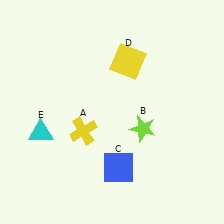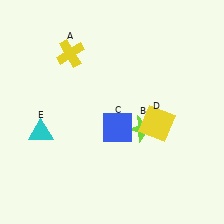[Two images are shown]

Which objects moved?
The objects that moved are: the yellow cross (A), the blue square (C), the yellow square (D).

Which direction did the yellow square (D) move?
The yellow square (D) moved down.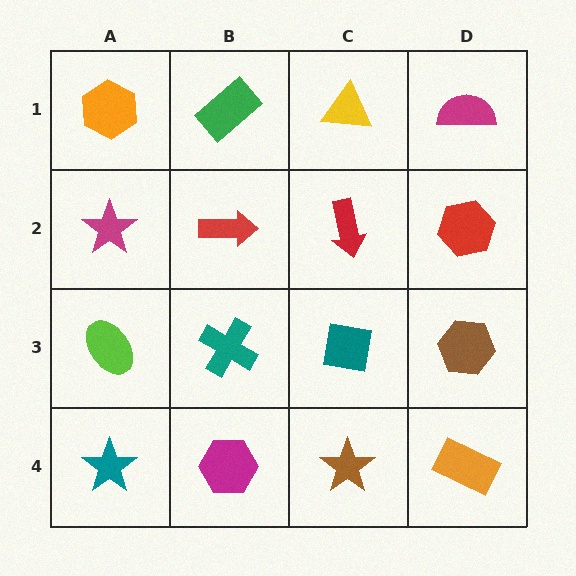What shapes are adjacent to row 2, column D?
A magenta semicircle (row 1, column D), a brown hexagon (row 3, column D), a red arrow (row 2, column C).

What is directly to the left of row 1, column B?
An orange hexagon.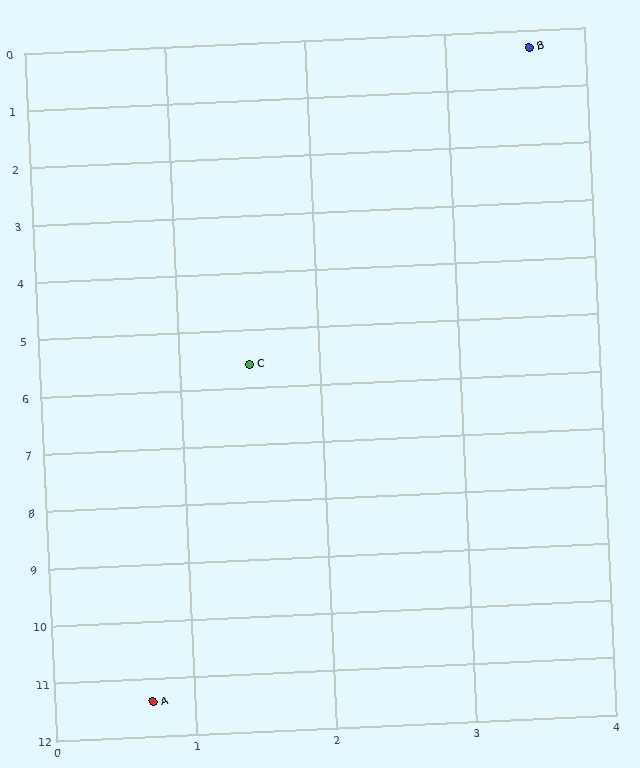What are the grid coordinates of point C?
Point C is at approximately (1.5, 5.6).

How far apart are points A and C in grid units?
Points A and C are about 5.9 grid units apart.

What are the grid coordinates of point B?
Point B is at approximately (3.6, 0.3).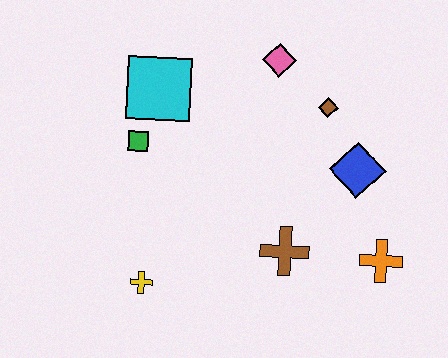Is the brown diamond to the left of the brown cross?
No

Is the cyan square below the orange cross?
No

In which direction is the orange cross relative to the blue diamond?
The orange cross is below the blue diamond.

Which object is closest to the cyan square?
The green square is closest to the cyan square.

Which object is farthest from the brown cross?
The cyan square is farthest from the brown cross.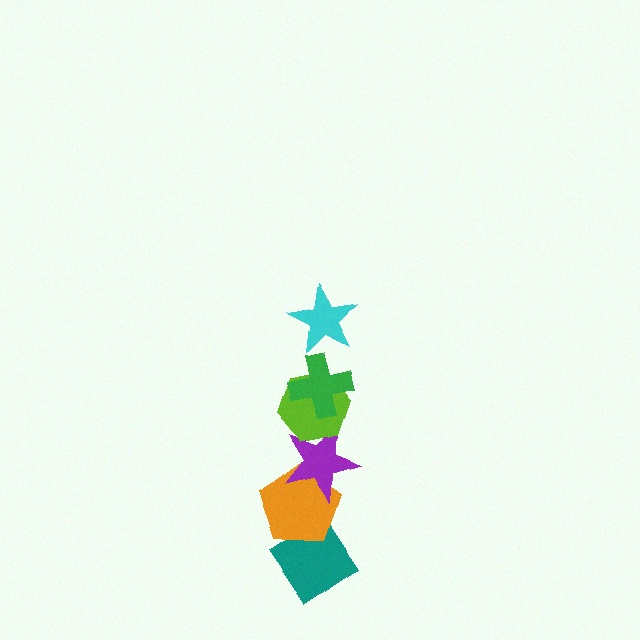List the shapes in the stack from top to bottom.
From top to bottom: the cyan star, the green cross, the lime hexagon, the purple star, the orange pentagon, the teal diamond.